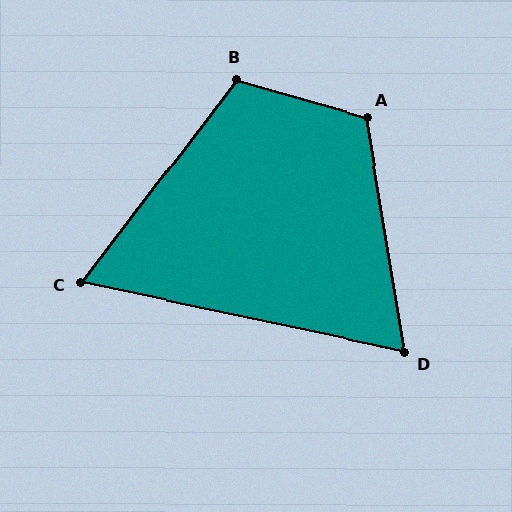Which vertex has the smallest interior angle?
C, at approximately 65 degrees.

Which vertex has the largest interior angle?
A, at approximately 115 degrees.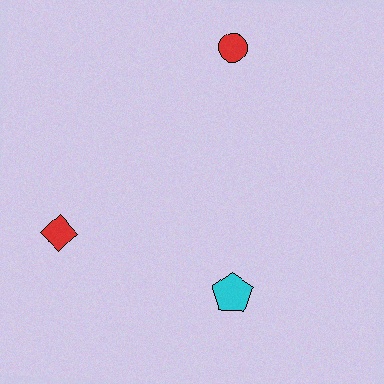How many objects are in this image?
There are 3 objects.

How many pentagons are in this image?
There is 1 pentagon.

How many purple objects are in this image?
There are no purple objects.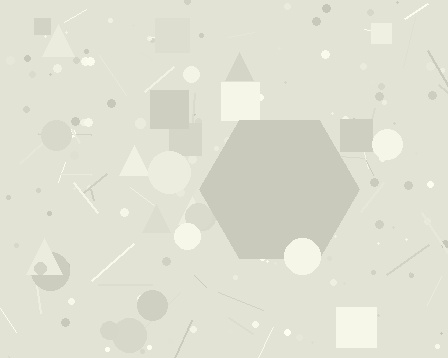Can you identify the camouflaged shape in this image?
The camouflaged shape is a hexagon.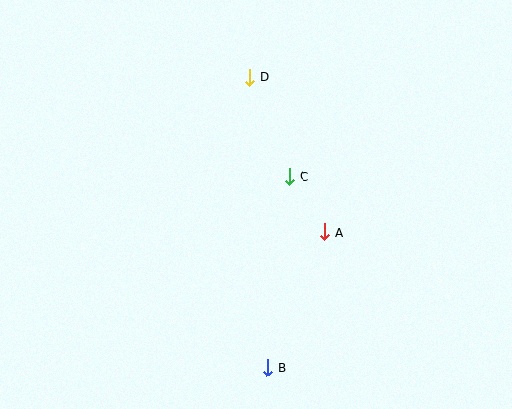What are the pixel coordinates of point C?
Point C is at (290, 176).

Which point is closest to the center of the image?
Point C at (290, 176) is closest to the center.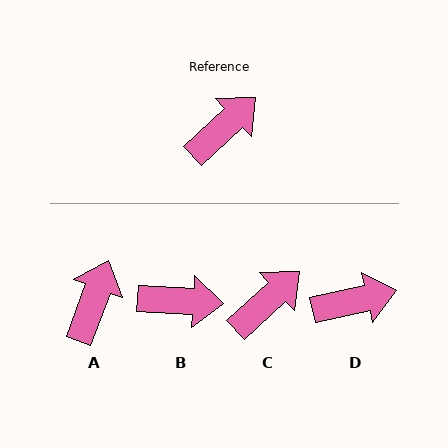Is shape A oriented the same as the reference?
No, it is off by about 26 degrees.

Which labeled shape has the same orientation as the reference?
C.